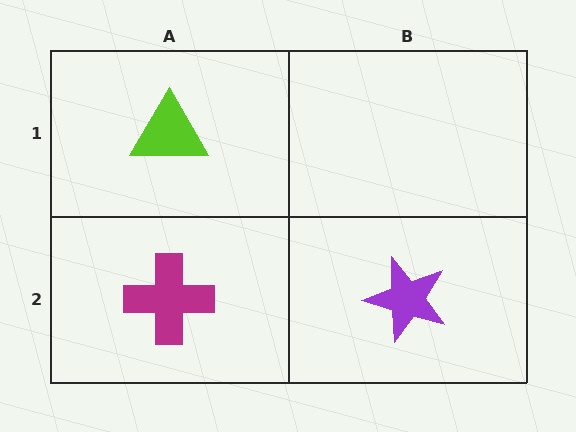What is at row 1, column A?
A lime triangle.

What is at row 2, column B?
A purple star.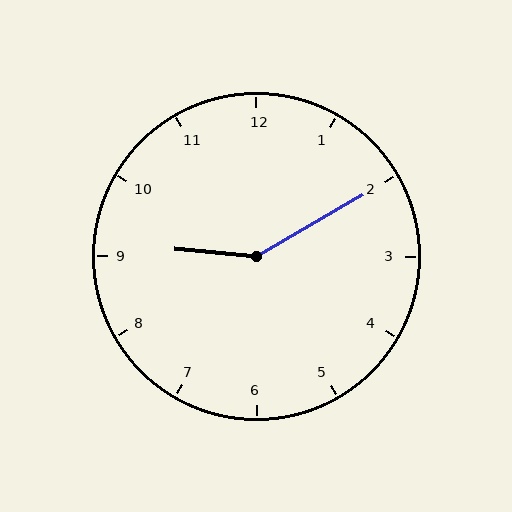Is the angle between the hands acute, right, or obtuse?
It is obtuse.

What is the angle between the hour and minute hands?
Approximately 145 degrees.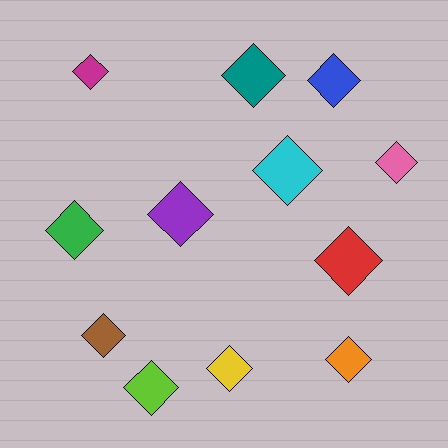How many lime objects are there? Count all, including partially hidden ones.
There is 1 lime object.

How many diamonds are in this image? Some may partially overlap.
There are 12 diamonds.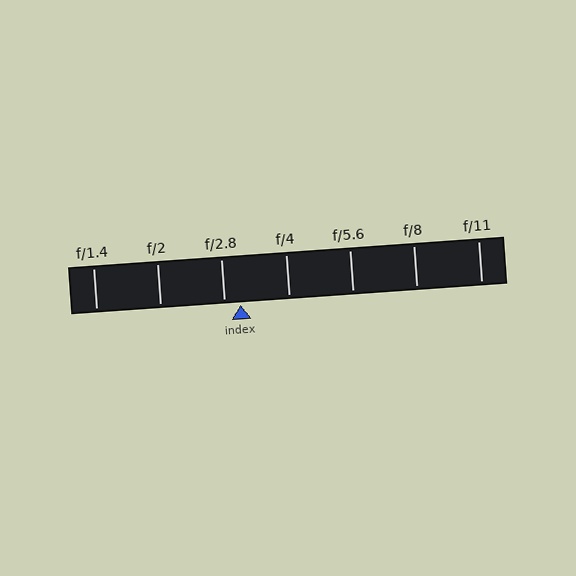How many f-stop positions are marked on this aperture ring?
There are 7 f-stop positions marked.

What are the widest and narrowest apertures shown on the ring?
The widest aperture shown is f/1.4 and the narrowest is f/11.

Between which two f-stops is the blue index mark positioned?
The index mark is between f/2.8 and f/4.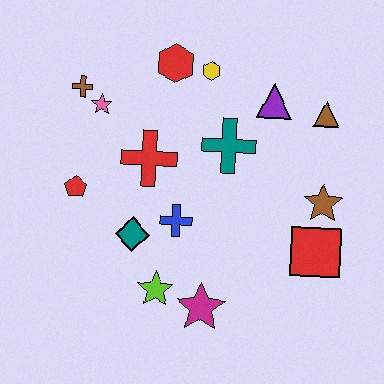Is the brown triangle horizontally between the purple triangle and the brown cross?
No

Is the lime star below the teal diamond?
Yes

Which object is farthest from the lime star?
The brown triangle is farthest from the lime star.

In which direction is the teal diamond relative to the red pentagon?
The teal diamond is to the right of the red pentagon.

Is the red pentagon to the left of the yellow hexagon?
Yes